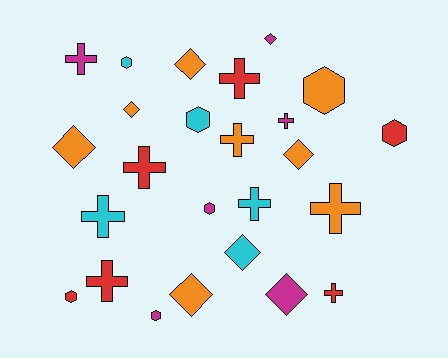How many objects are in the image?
There are 25 objects.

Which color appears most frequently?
Orange, with 8 objects.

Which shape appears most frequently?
Cross, with 10 objects.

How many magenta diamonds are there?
There are 2 magenta diamonds.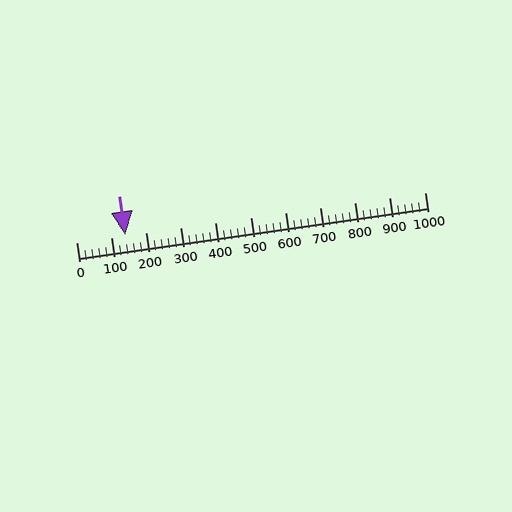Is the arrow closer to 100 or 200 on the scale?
The arrow is closer to 100.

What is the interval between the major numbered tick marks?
The major tick marks are spaced 100 units apart.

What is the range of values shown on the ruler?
The ruler shows values from 0 to 1000.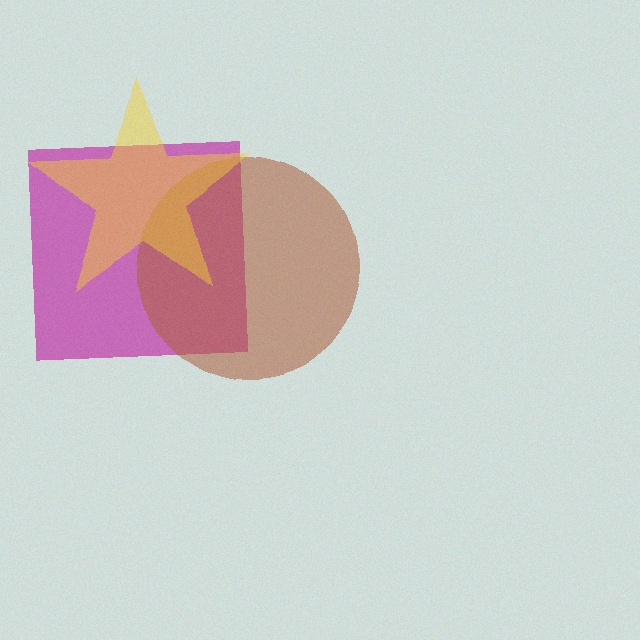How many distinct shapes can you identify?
There are 3 distinct shapes: a magenta square, a brown circle, a yellow star.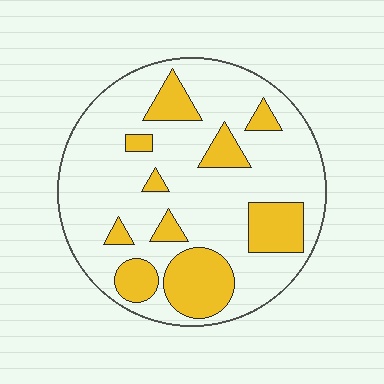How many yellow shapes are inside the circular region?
10.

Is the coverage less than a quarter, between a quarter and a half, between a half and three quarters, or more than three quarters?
Less than a quarter.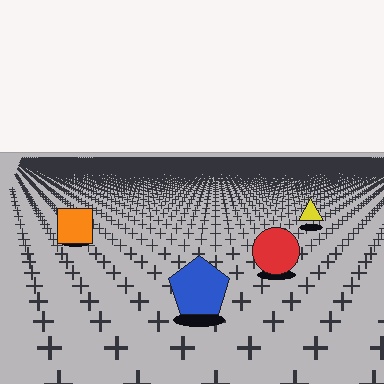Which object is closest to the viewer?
The blue pentagon is closest. The texture marks near it are larger and more spread out.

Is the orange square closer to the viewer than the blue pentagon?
No. The blue pentagon is closer — you can tell from the texture gradient: the ground texture is coarser near it.